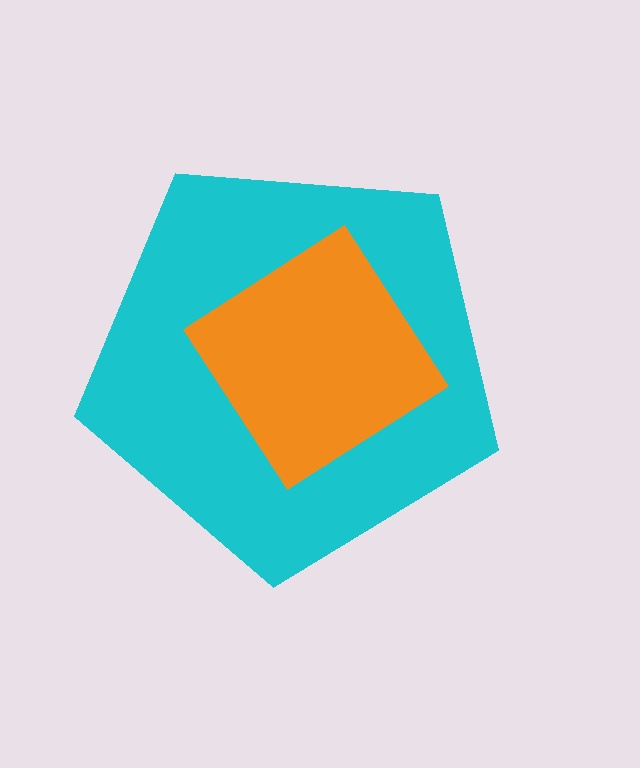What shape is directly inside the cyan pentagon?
The orange diamond.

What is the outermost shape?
The cyan pentagon.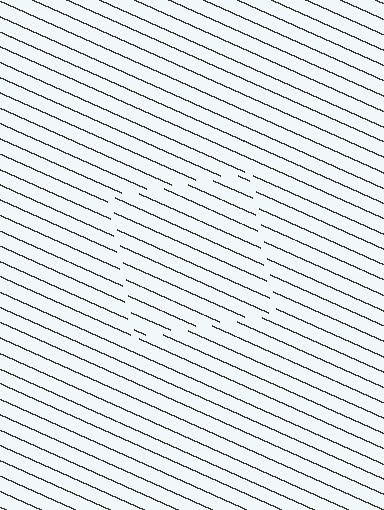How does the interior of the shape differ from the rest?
The interior of the shape contains the same grating, shifted by half a period — the contour is defined by the phase discontinuity where line-ends from the inner and outer gratings abut.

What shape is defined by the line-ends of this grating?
An illusory square. The interior of the shape contains the same grating, shifted by half a period — the contour is defined by the phase discontinuity where line-ends from the inner and outer gratings abut.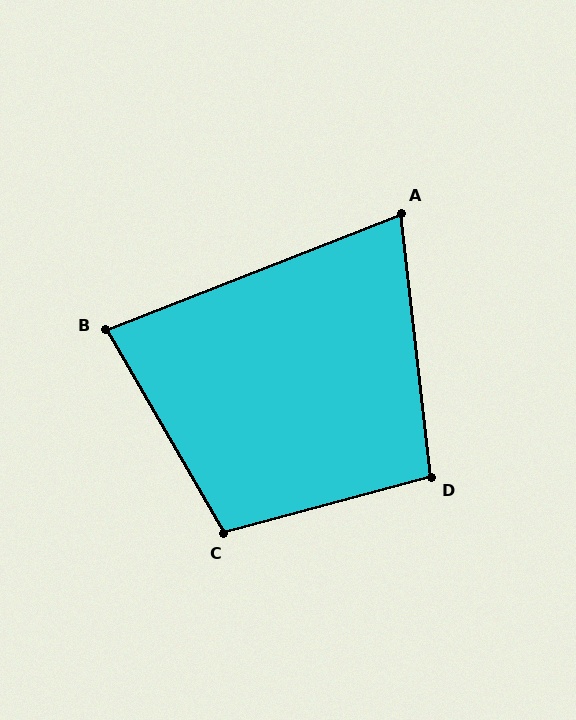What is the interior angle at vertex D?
Approximately 99 degrees (obtuse).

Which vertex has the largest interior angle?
C, at approximately 105 degrees.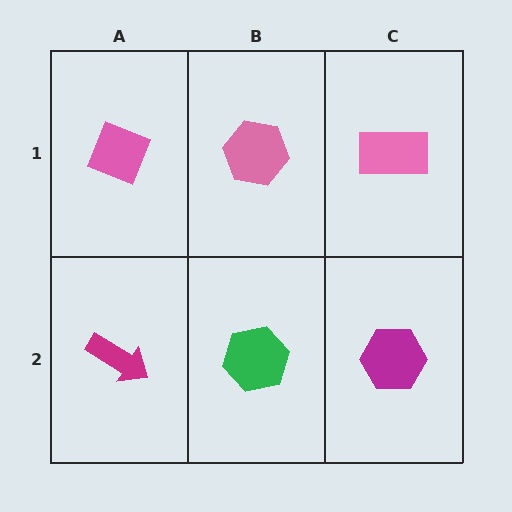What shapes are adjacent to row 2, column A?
A pink diamond (row 1, column A), a green hexagon (row 2, column B).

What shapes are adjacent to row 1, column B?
A green hexagon (row 2, column B), a pink diamond (row 1, column A), a pink rectangle (row 1, column C).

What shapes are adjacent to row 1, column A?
A magenta arrow (row 2, column A), a pink hexagon (row 1, column B).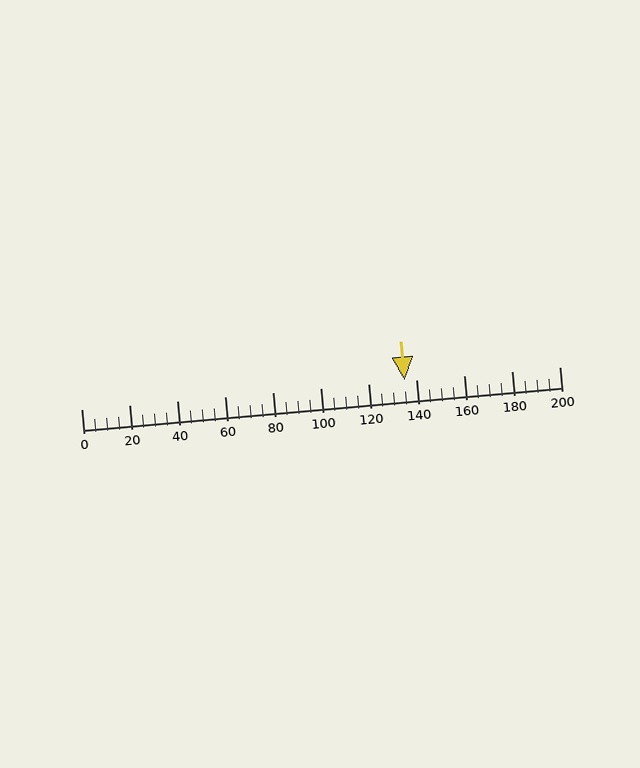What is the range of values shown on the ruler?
The ruler shows values from 0 to 200.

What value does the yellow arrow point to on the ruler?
The yellow arrow points to approximately 135.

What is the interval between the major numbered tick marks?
The major tick marks are spaced 20 units apart.